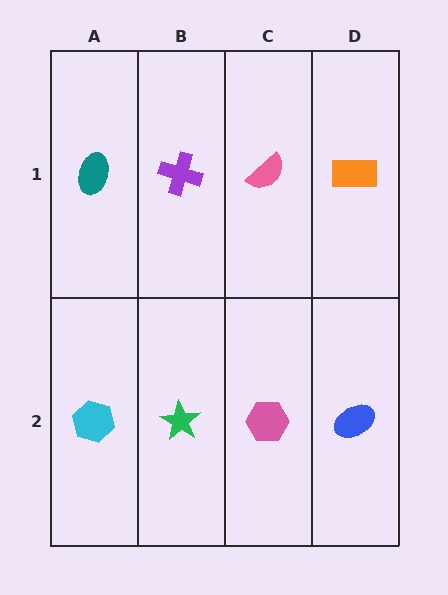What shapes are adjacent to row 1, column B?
A green star (row 2, column B), a teal ellipse (row 1, column A), a pink semicircle (row 1, column C).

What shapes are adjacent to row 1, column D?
A blue ellipse (row 2, column D), a pink semicircle (row 1, column C).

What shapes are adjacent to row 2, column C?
A pink semicircle (row 1, column C), a green star (row 2, column B), a blue ellipse (row 2, column D).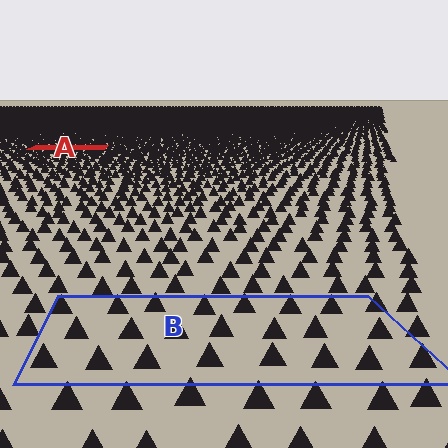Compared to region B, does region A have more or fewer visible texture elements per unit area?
Region A has more texture elements per unit area — they are packed more densely because it is farther away.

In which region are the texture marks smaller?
The texture marks are smaller in region A, because it is farther away.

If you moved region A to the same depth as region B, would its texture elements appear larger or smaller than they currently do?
They would appear larger. At a closer depth, the same texture elements are projected at a bigger on-screen size.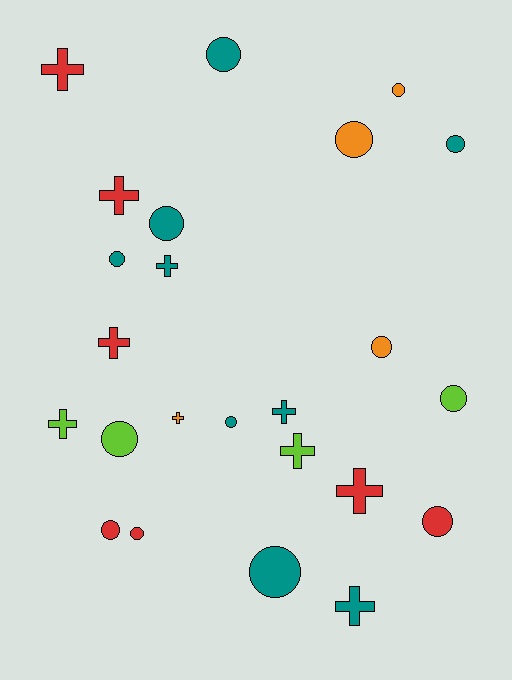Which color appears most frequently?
Teal, with 9 objects.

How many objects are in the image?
There are 24 objects.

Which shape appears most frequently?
Circle, with 14 objects.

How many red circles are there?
There are 3 red circles.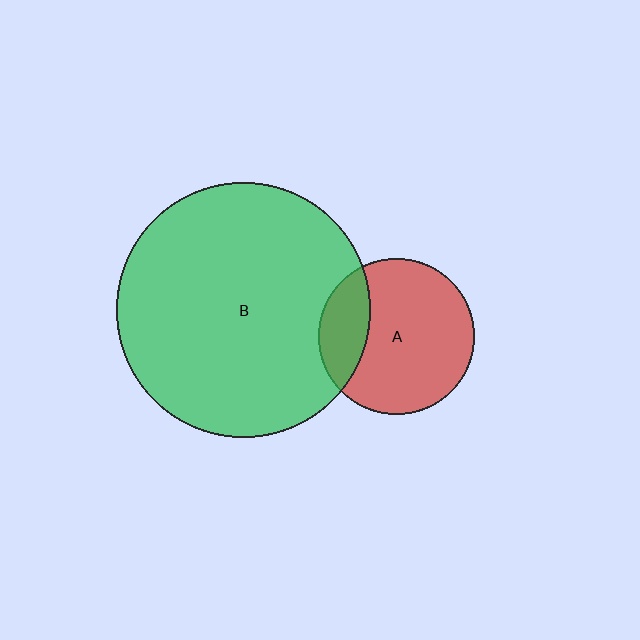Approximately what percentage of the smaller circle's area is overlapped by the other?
Approximately 25%.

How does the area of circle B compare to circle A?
Approximately 2.7 times.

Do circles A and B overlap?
Yes.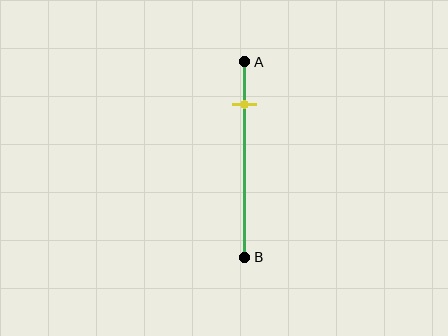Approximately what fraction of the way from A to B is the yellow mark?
The yellow mark is approximately 20% of the way from A to B.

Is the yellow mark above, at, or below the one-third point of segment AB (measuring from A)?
The yellow mark is above the one-third point of segment AB.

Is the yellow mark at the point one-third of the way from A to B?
No, the mark is at about 20% from A, not at the 33% one-third point.